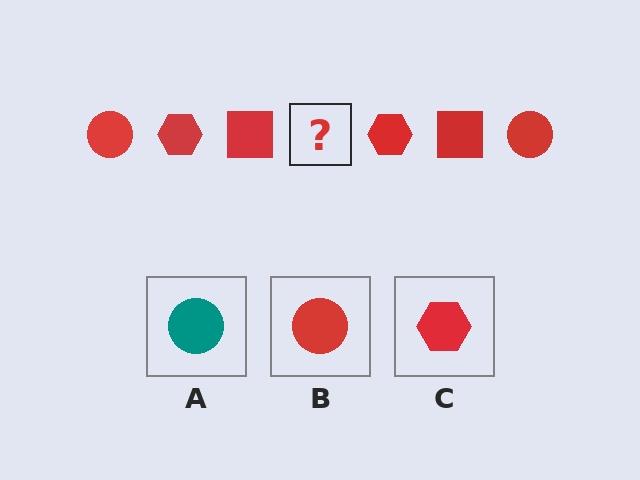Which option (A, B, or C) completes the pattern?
B.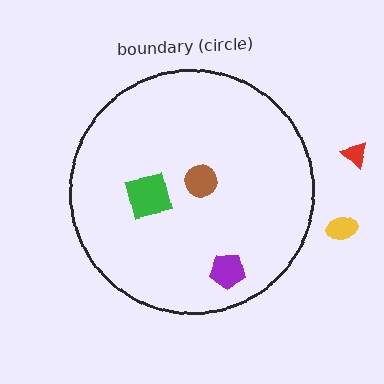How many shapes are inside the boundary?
3 inside, 2 outside.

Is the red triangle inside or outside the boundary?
Outside.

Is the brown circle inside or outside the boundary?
Inside.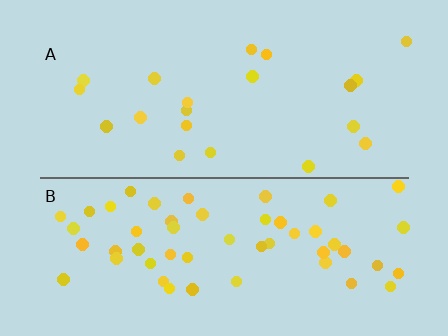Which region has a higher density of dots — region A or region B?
B (the bottom).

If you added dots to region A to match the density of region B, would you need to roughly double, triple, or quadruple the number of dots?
Approximately triple.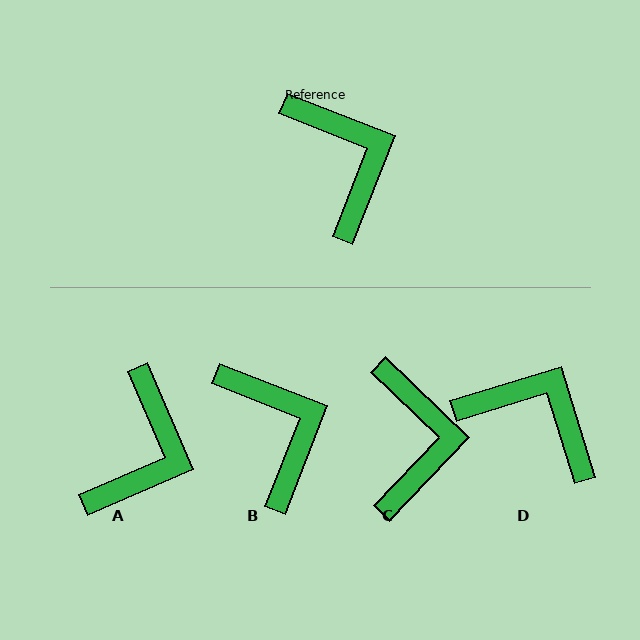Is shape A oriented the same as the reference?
No, it is off by about 45 degrees.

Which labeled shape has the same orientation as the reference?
B.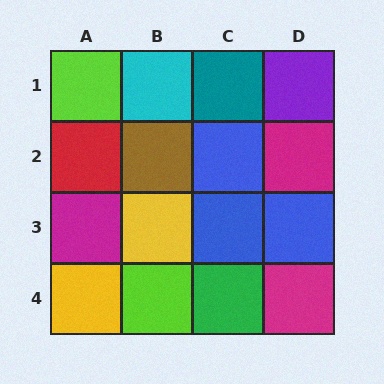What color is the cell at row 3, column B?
Yellow.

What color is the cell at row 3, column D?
Blue.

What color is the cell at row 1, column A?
Lime.